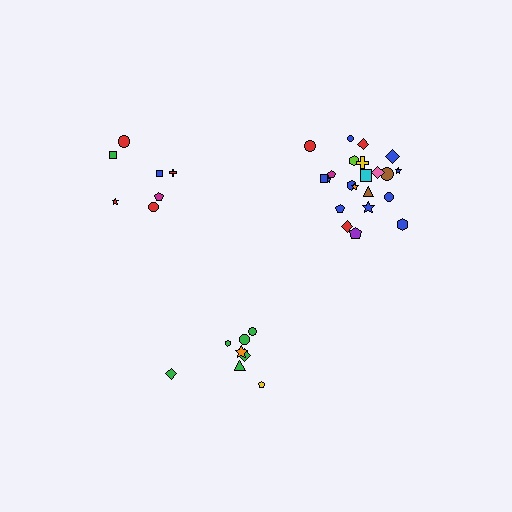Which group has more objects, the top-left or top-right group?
The top-right group.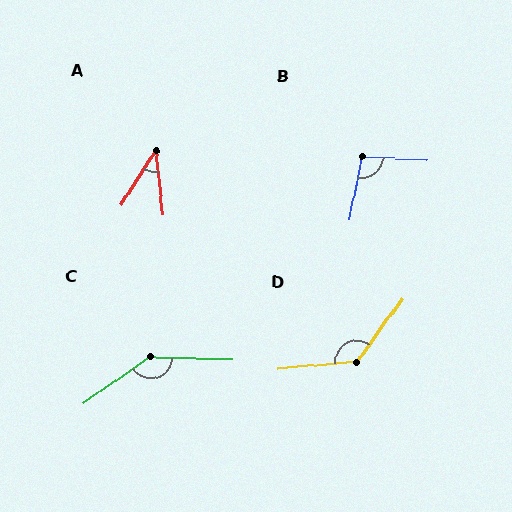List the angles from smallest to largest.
A (39°), B (98°), D (130°), C (144°).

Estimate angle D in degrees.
Approximately 130 degrees.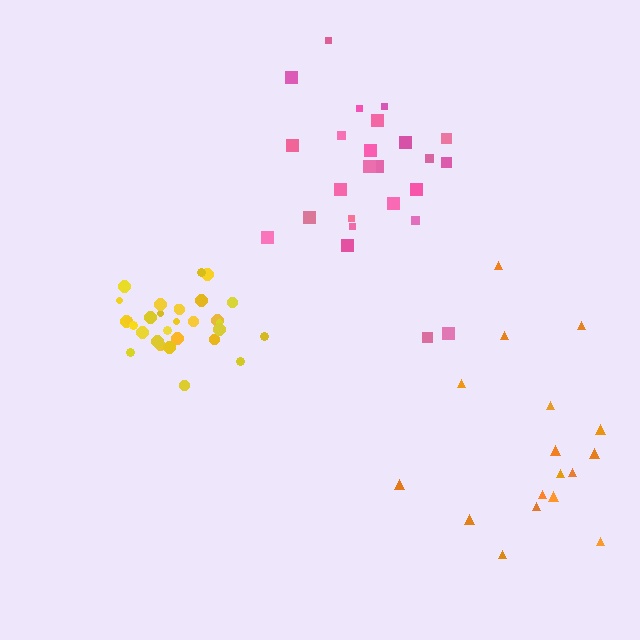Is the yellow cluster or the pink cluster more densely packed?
Yellow.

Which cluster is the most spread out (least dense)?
Orange.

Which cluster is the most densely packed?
Yellow.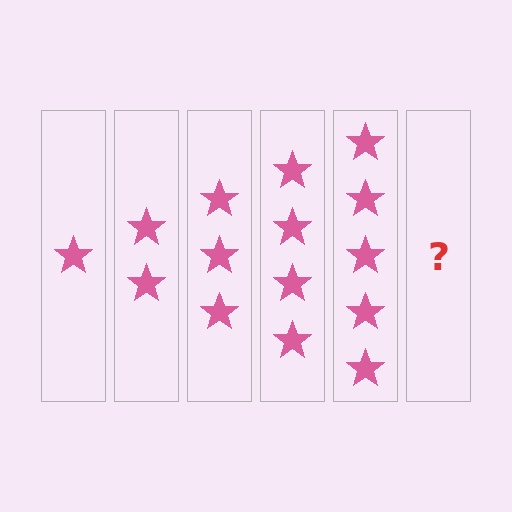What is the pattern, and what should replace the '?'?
The pattern is that each step adds one more star. The '?' should be 6 stars.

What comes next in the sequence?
The next element should be 6 stars.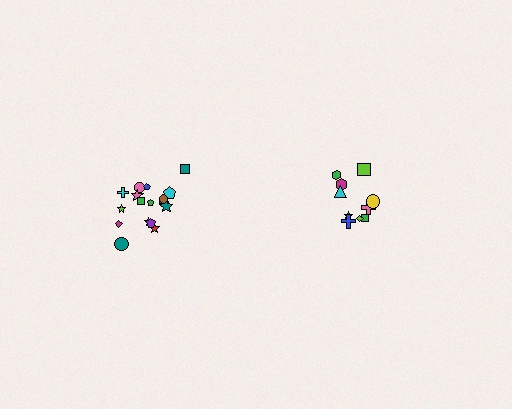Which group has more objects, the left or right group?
The left group.